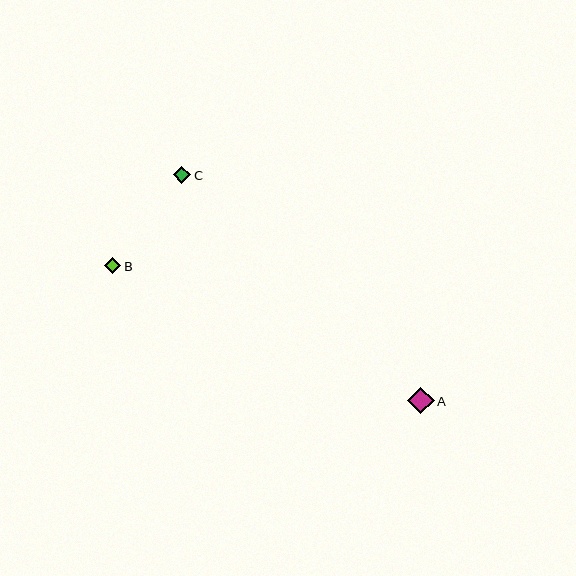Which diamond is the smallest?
Diamond B is the smallest with a size of approximately 16 pixels.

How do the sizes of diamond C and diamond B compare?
Diamond C and diamond B are approximately the same size.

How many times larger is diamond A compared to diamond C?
Diamond A is approximately 1.5 times the size of diamond C.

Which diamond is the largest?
Diamond A is the largest with a size of approximately 26 pixels.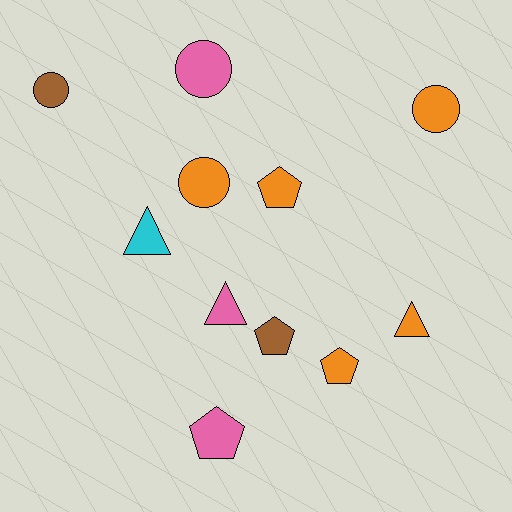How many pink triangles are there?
There is 1 pink triangle.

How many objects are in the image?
There are 11 objects.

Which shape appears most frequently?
Circle, with 4 objects.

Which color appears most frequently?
Orange, with 5 objects.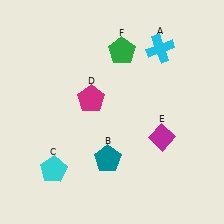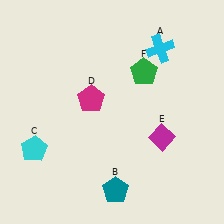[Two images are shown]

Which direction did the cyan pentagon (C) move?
The cyan pentagon (C) moved up.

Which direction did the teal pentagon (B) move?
The teal pentagon (B) moved down.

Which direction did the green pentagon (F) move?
The green pentagon (F) moved right.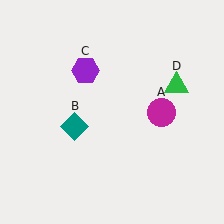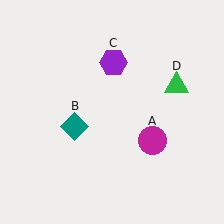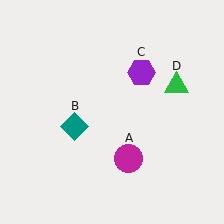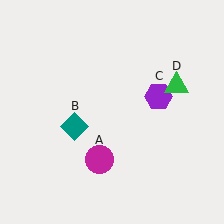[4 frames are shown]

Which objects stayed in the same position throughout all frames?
Teal diamond (object B) and green triangle (object D) remained stationary.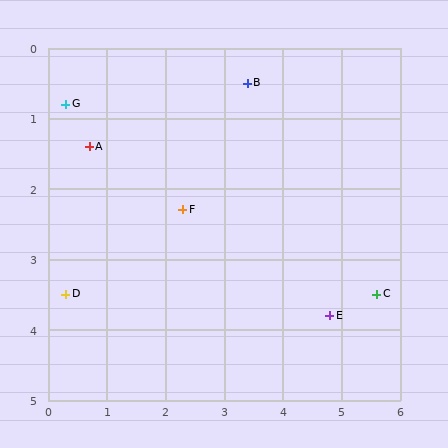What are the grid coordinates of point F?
Point F is at approximately (2.3, 2.3).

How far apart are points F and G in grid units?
Points F and G are about 2.5 grid units apart.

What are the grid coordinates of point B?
Point B is at approximately (3.4, 0.5).